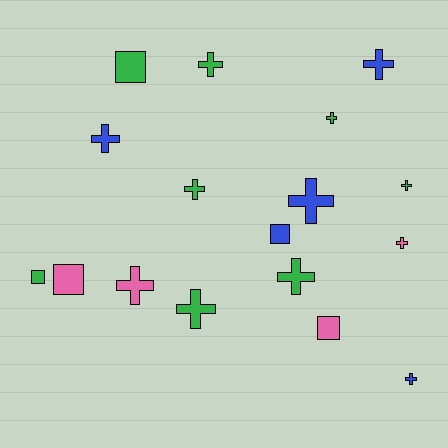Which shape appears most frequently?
Cross, with 12 objects.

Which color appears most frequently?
Green, with 8 objects.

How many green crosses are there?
There are 6 green crosses.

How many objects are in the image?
There are 17 objects.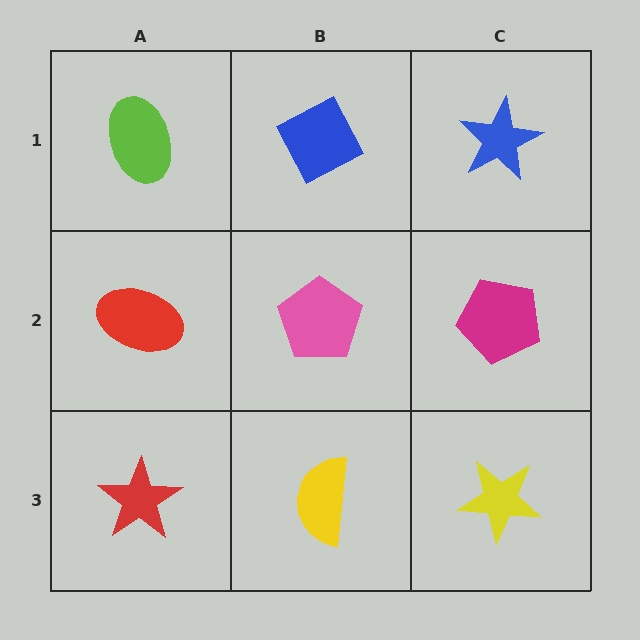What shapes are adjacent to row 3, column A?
A red ellipse (row 2, column A), a yellow semicircle (row 3, column B).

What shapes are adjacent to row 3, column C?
A magenta pentagon (row 2, column C), a yellow semicircle (row 3, column B).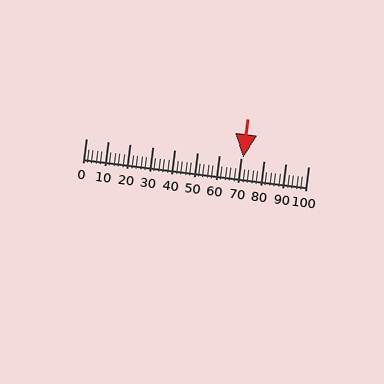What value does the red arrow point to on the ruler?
The red arrow points to approximately 71.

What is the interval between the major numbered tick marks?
The major tick marks are spaced 10 units apart.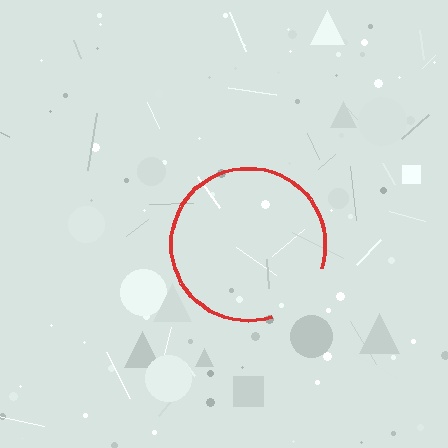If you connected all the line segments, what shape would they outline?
They would outline a circle.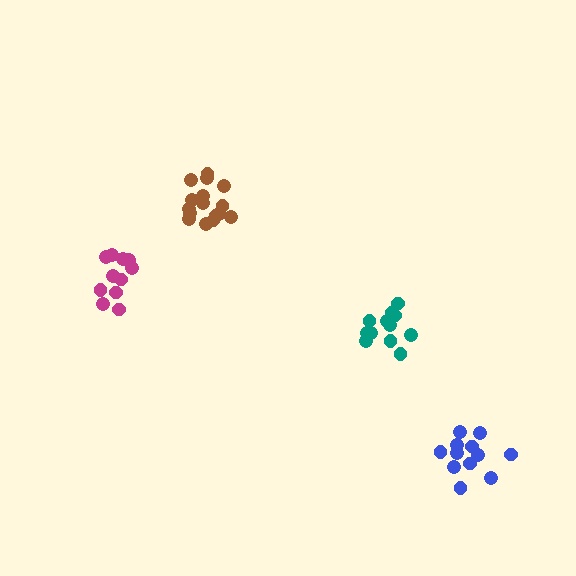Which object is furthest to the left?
The magenta cluster is leftmost.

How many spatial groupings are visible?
There are 4 spatial groupings.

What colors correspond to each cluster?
The clusters are colored: blue, magenta, teal, brown.